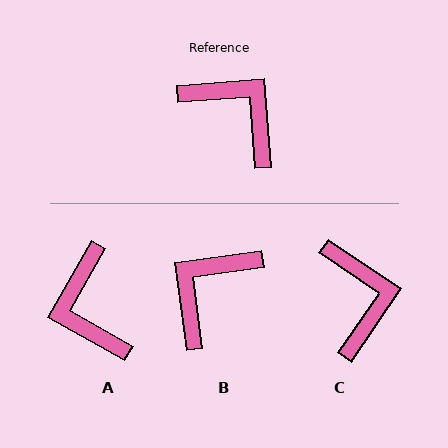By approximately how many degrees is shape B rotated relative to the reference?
Approximately 93 degrees counter-clockwise.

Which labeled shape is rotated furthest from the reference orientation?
A, about 146 degrees away.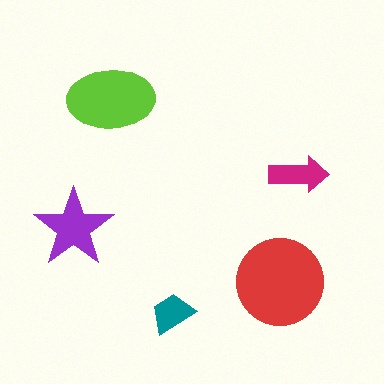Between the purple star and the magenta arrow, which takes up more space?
The purple star.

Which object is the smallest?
The teal trapezoid.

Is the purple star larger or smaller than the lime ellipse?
Smaller.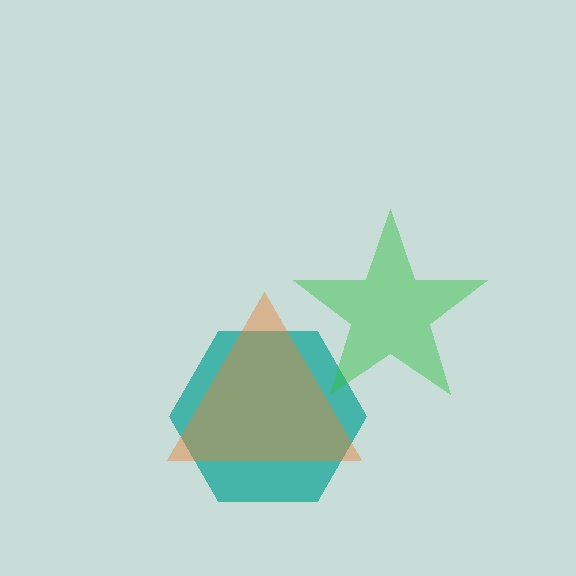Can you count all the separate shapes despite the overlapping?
Yes, there are 3 separate shapes.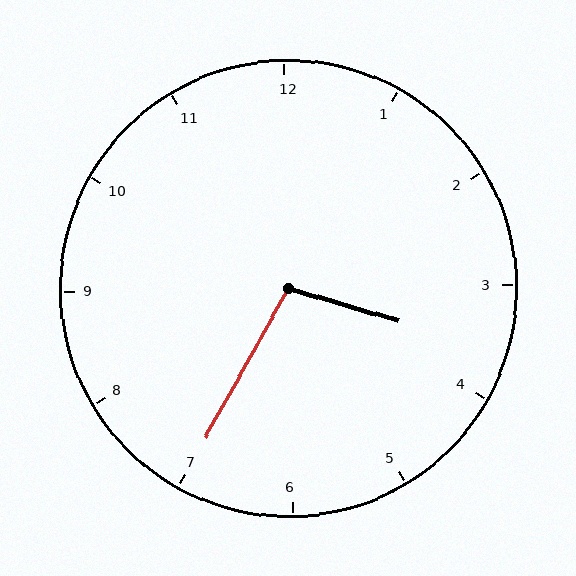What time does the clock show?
3:35.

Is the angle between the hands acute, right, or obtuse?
It is obtuse.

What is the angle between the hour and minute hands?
Approximately 102 degrees.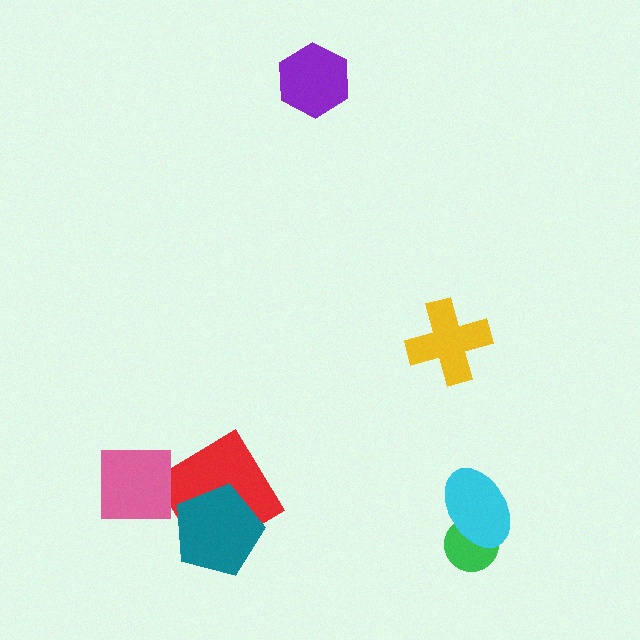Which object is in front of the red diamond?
The teal pentagon is in front of the red diamond.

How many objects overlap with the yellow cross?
0 objects overlap with the yellow cross.